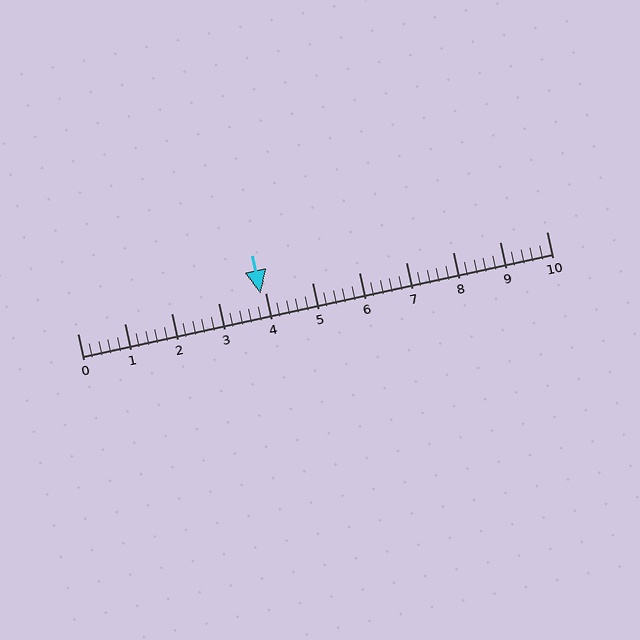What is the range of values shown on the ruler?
The ruler shows values from 0 to 10.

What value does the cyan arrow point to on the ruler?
The cyan arrow points to approximately 3.9.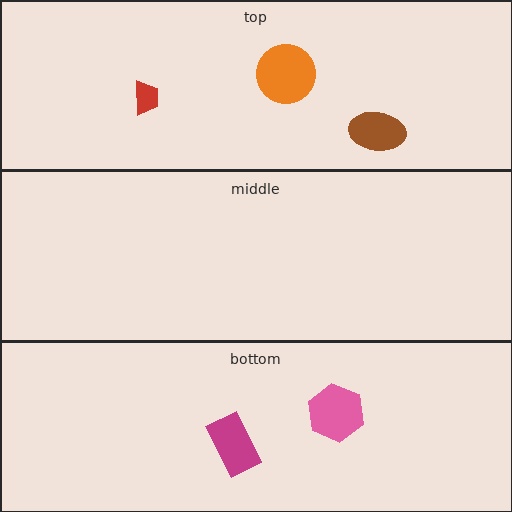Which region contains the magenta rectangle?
The bottom region.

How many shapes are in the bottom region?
2.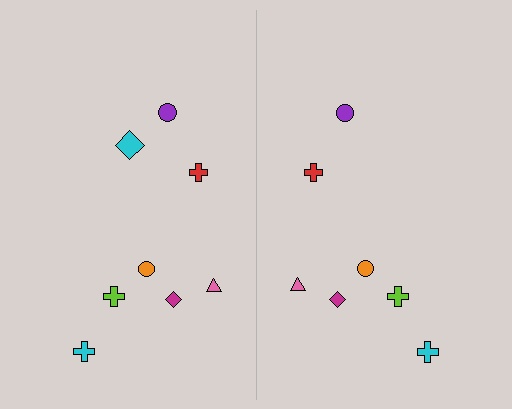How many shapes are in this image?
There are 15 shapes in this image.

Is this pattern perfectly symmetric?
No, the pattern is not perfectly symmetric. A cyan diamond is missing from the right side.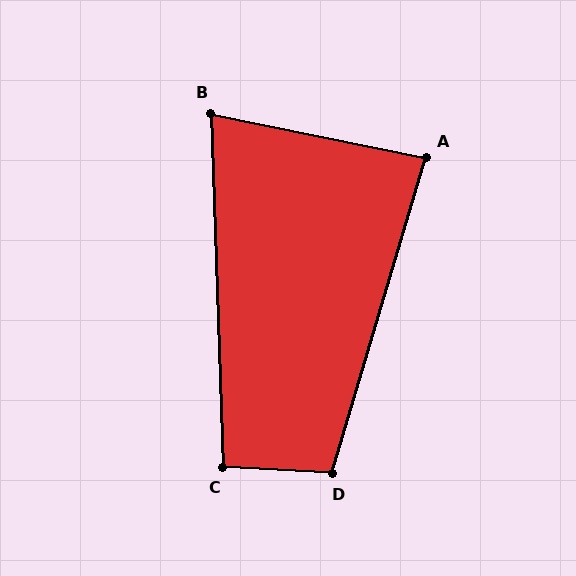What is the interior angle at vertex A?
Approximately 85 degrees (acute).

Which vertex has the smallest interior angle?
B, at approximately 77 degrees.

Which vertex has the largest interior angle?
D, at approximately 103 degrees.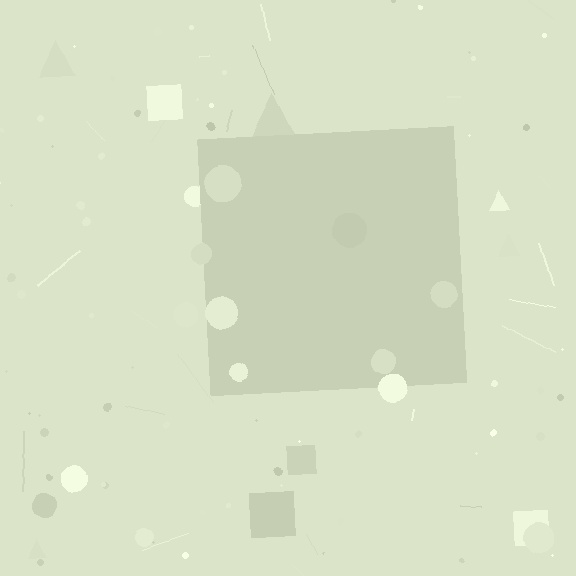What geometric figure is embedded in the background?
A square is embedded in the background.